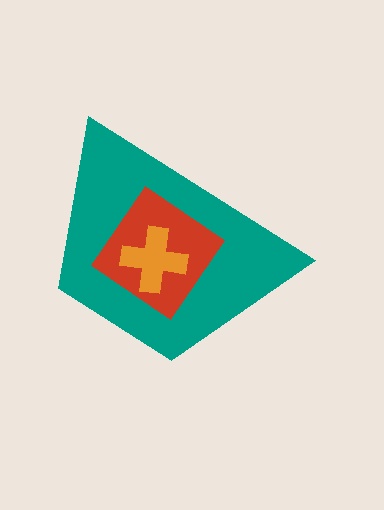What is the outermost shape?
The teal trapezoid.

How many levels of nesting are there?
3.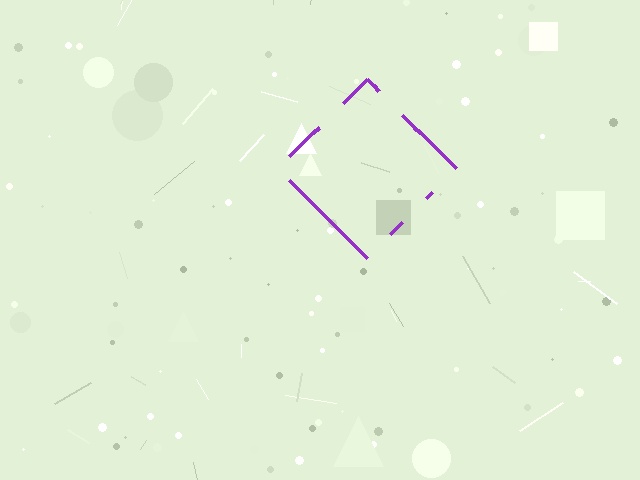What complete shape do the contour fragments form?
The contour fragments form a diamond.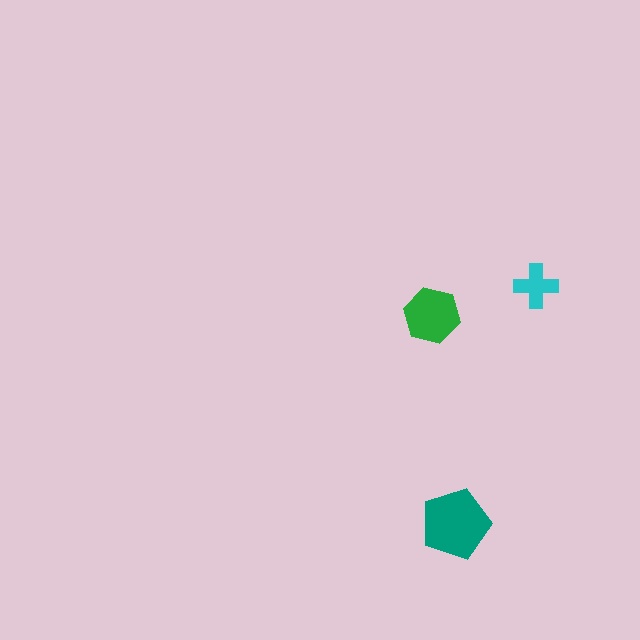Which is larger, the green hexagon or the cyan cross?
The green hexagon.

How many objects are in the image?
There are 3 objects in the image.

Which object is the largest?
The teal pentagon.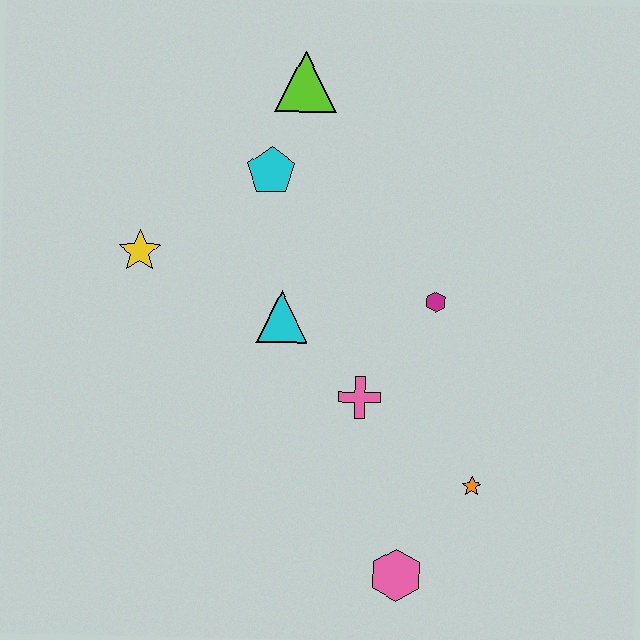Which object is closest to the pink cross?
The cyan triangle is closest to the pink cross.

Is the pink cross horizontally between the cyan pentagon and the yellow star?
No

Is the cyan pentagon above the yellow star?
Yes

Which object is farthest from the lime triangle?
The pink hexagon is farthest from the lime triangle.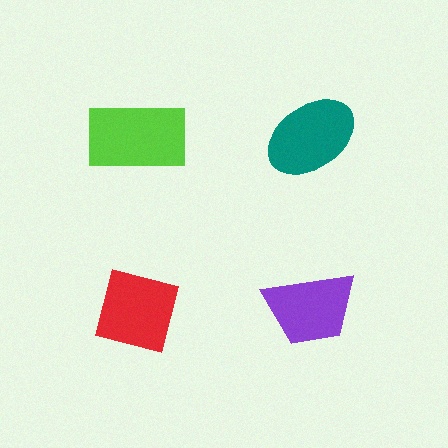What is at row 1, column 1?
A lime rectangle.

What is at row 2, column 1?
A red square.